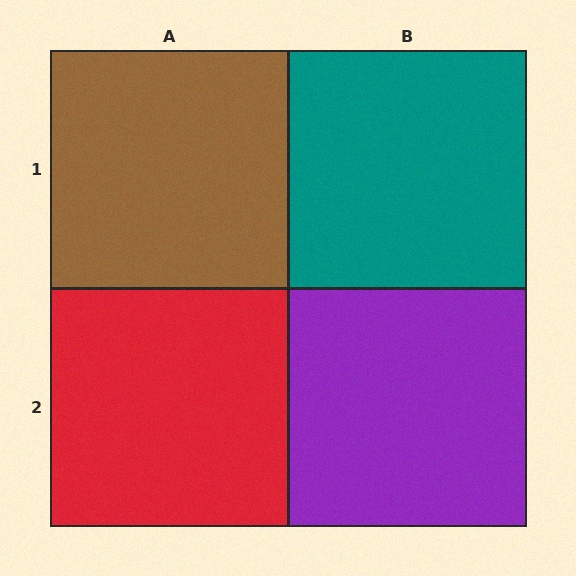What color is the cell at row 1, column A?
Brown.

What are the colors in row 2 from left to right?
Red, purple.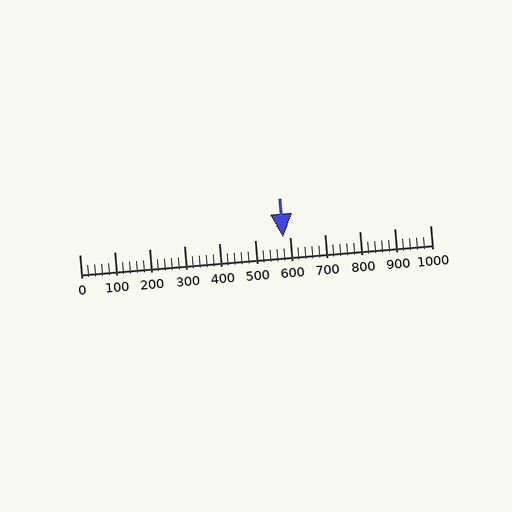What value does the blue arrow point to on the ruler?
The blue arrow points to approximately 580.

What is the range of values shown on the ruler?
The ruler shows values from 0 to 1000.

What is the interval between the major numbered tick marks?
The major tick marks are spaced 100 units apart.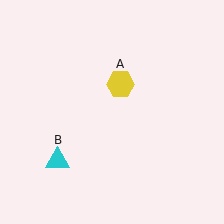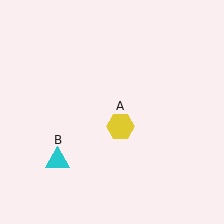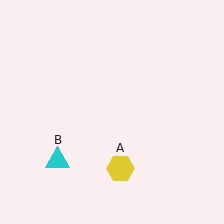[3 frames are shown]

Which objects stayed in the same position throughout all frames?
Cyan triangle (object B) remained stationary.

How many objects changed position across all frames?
1 object changed position: yellow hexagon (object A).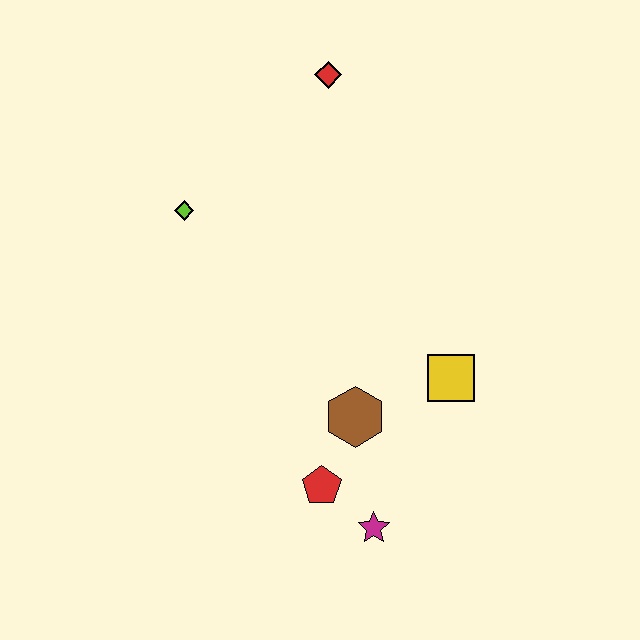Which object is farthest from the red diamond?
The magenta star is farthest from the red diamond.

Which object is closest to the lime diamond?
The red diamond is closest to the lime diamond.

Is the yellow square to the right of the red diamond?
Yes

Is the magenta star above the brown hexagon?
No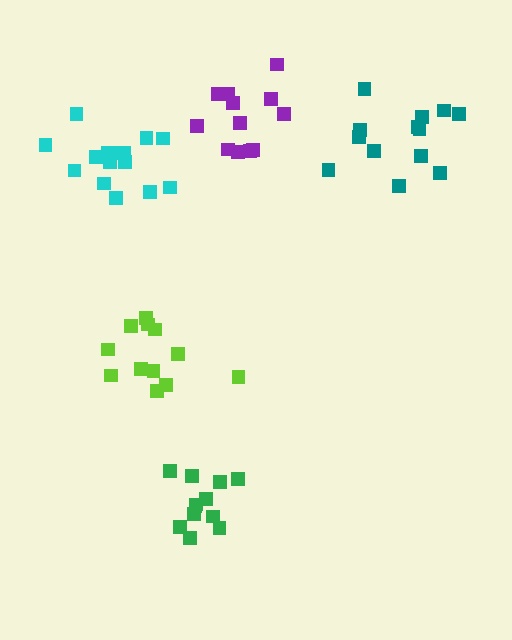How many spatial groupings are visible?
There are 5 spatial groupings.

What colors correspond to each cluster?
The clusters are colored: cyan, teal, green, lime, purple.